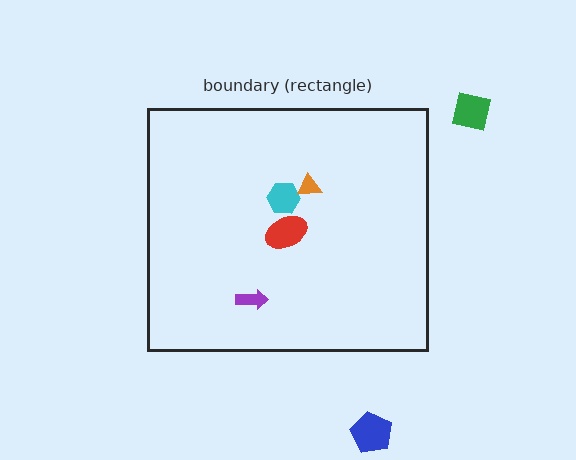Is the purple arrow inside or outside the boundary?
Inside.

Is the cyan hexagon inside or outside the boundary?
Inside.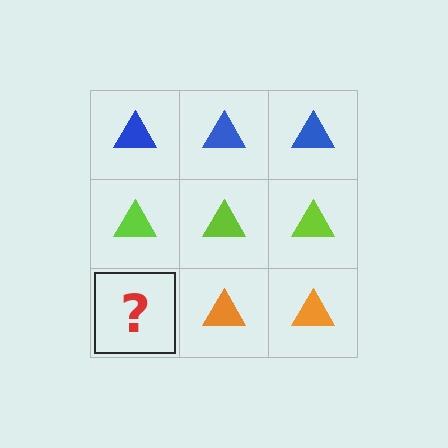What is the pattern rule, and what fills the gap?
The rule is that each row has a consistent color. The gap should be filled with an orange triangle.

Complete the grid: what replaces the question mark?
The question mark should be replaced with an orange triangle.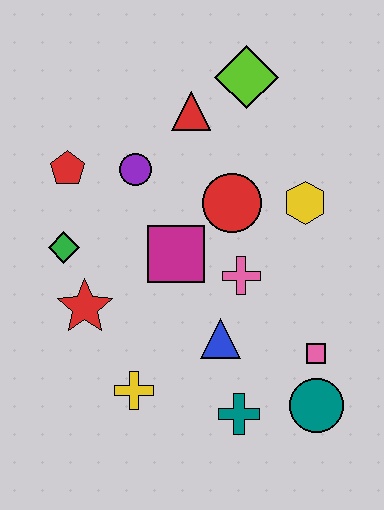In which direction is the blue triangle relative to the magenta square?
The blue triangle is below the magenta square.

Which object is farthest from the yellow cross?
The lime diamond is farthest from the yellow cross.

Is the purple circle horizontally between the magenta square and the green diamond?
Yes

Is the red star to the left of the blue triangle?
Yes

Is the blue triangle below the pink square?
No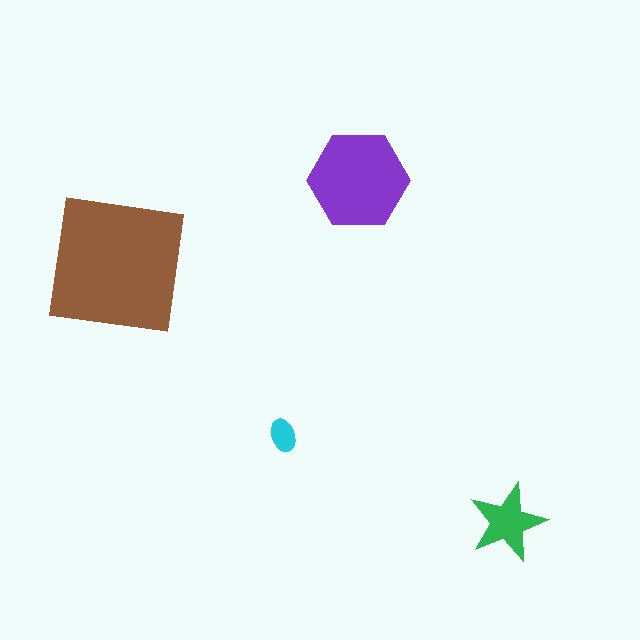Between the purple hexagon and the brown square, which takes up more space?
The brown square.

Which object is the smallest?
The cyan ellipse.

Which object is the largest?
The brown square.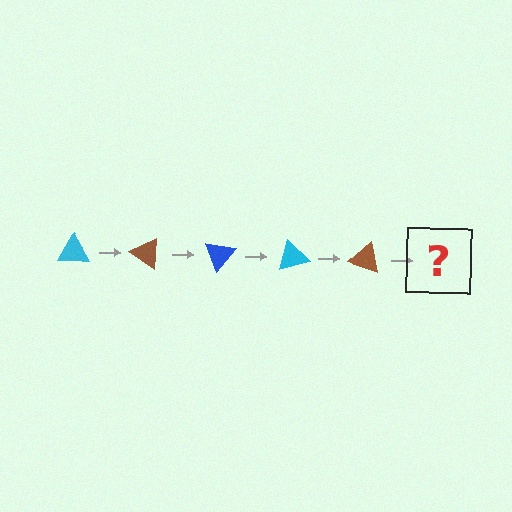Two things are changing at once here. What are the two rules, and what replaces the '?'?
The two rules are that it rotates 35 degrees each step and the color cycles through cyan, brown, and blue. The '?' should be a blue triangle, rotated 175 degrees from the start.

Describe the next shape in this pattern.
It should be a blue triangle, rotated 175 degrees from the start.